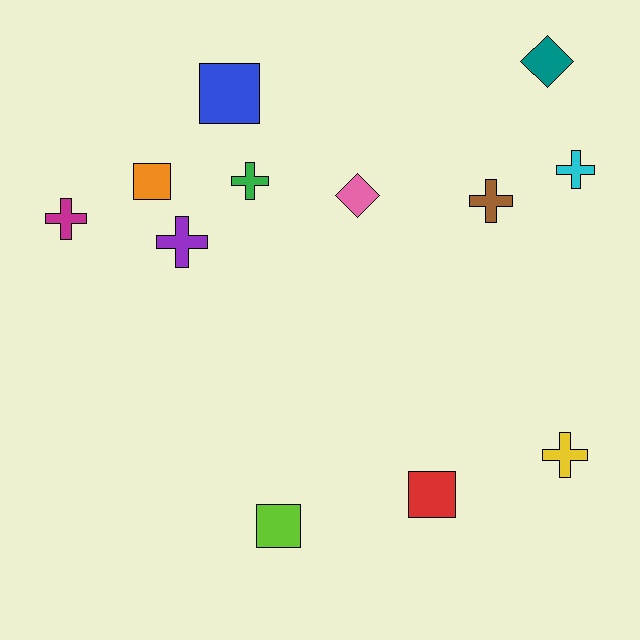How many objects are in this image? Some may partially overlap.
There are 12 objects.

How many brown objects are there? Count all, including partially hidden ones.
There is 1 brown object.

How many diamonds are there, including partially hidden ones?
There are 2 diamonds.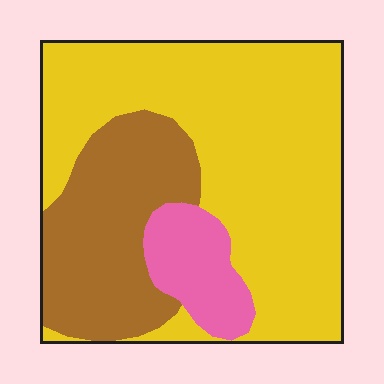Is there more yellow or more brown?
Yellow.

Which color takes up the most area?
Yellow, at roughly 60%.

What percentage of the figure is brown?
Brown covers about 30% of the figure.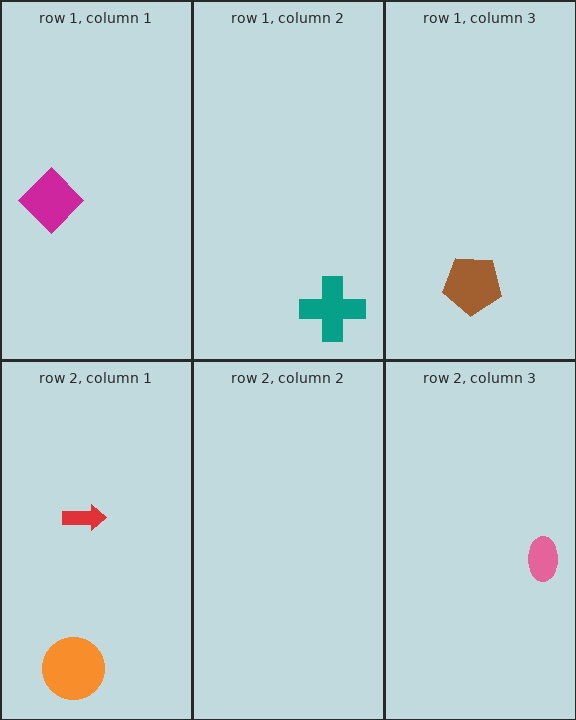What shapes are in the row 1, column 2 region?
The teal cross.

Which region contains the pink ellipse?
The row 2, column 3 region.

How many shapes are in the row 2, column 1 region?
2.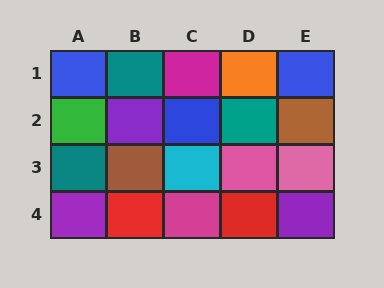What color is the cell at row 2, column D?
Teal.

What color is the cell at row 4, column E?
Purple.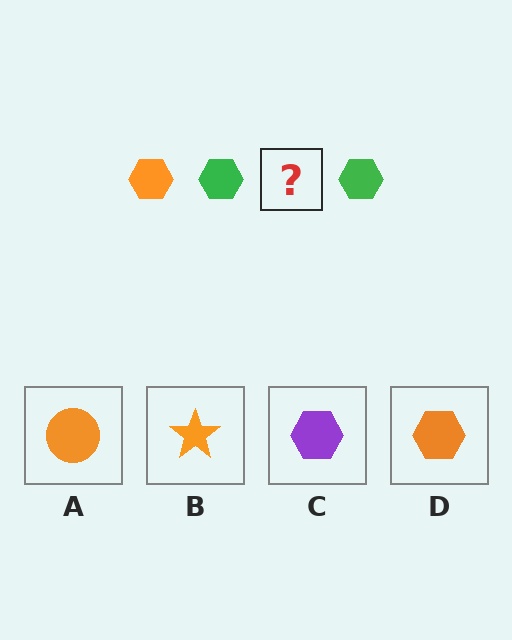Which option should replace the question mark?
Option D.